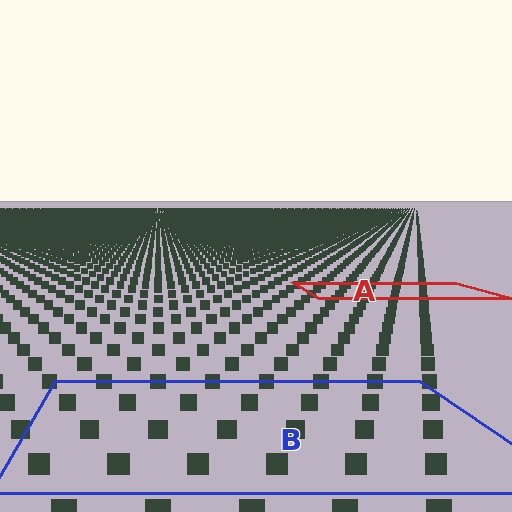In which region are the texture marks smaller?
The texture marks are smaller in region A, because it is farther away.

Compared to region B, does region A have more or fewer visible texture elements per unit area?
Region A has more texture elements per unit area — they are packed more densely because it is farther away.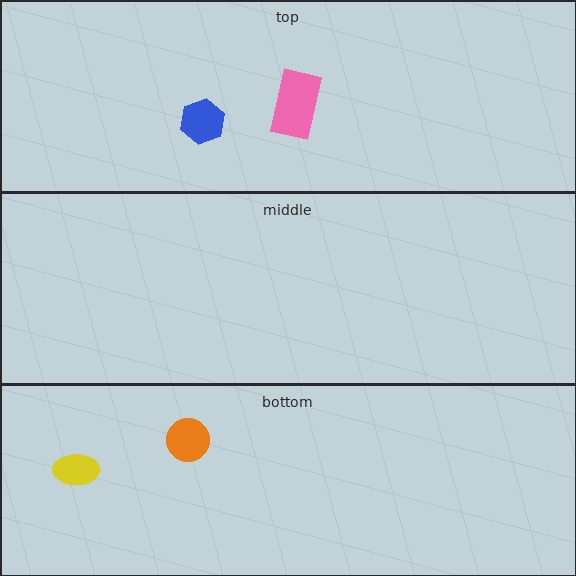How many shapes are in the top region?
2.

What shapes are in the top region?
The pink rectangle, the blue hexagon.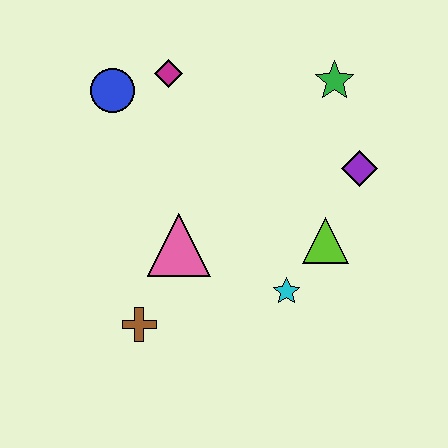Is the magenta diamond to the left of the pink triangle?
Yes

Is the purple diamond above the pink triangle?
Yes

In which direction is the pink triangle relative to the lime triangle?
The pink triangle is to the left of the lime triangle.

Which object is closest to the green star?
The purple diamond is closest to the green star.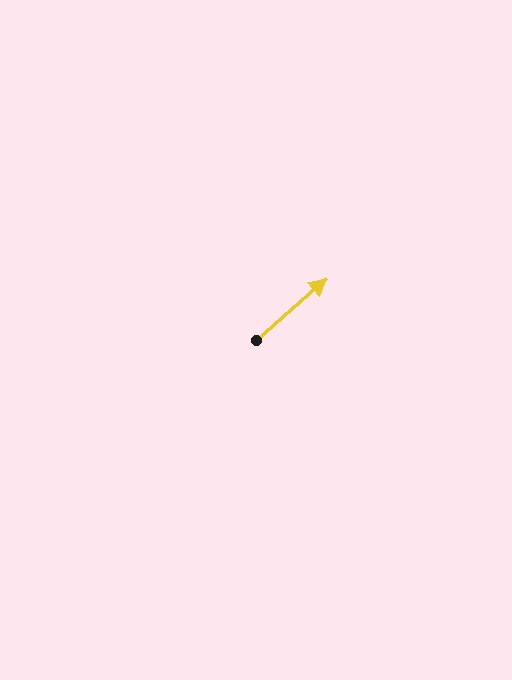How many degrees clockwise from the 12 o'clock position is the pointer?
Approximately 49 degrees.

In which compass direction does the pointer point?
Northeast.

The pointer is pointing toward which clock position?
Roughly 2 o'clock.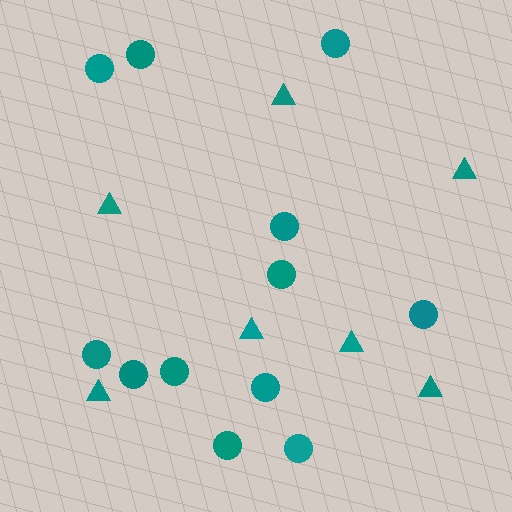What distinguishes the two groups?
There are 2 groups: one group of triangles (7) and one group of circles (12).